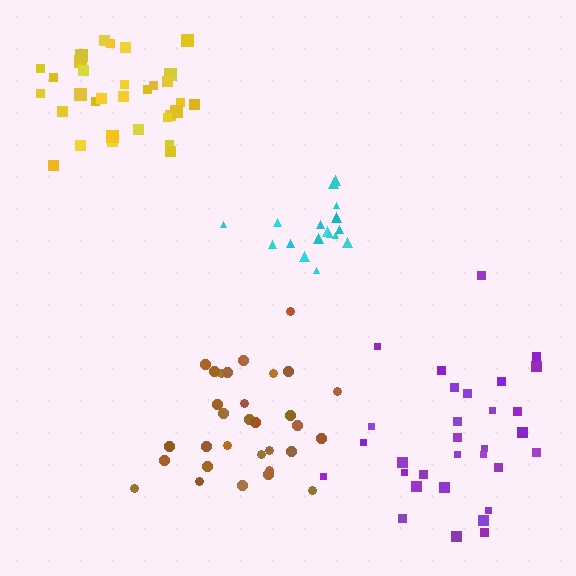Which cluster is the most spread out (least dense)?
Purple.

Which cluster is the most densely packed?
Brown.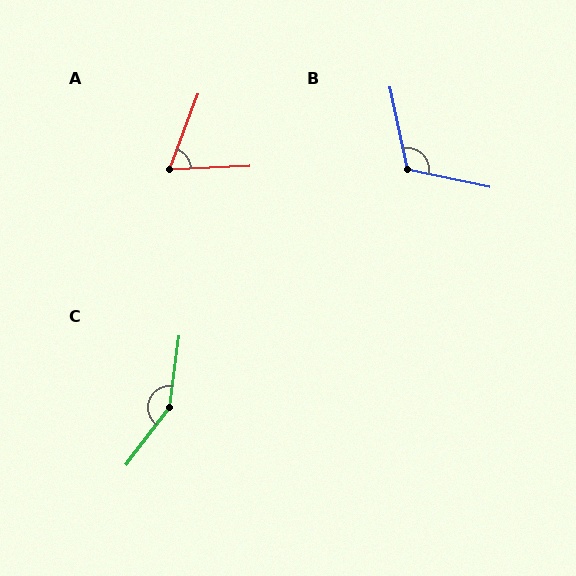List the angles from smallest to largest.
A (67°), B (114°), C (151°).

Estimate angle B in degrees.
Approximately 114 degrees.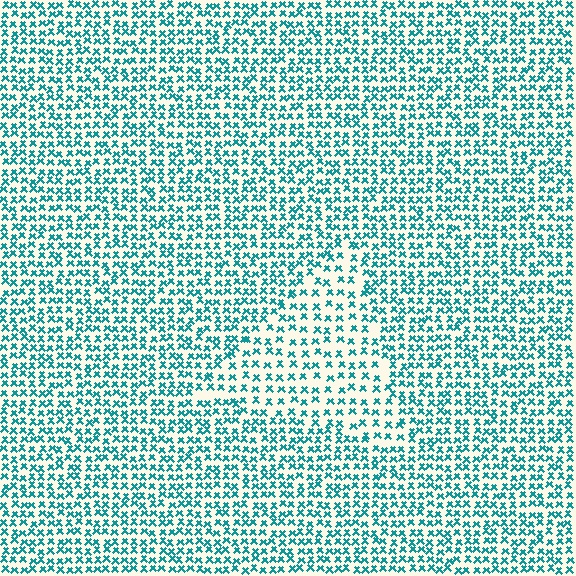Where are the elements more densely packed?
The elements are more densely packed outside the triangle boundary.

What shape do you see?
I see a triangle.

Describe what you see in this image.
The image contains small teal elements arranged at two different densities. A triangle-shaped region is visible where the elements are less densely packed than the surrounding area.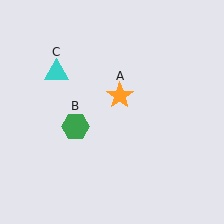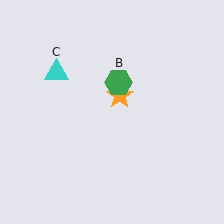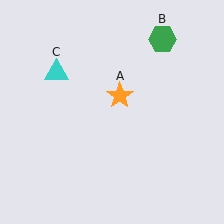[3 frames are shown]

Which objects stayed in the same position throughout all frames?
Orange star (object A) and cyan triangle (object C) remained stationary.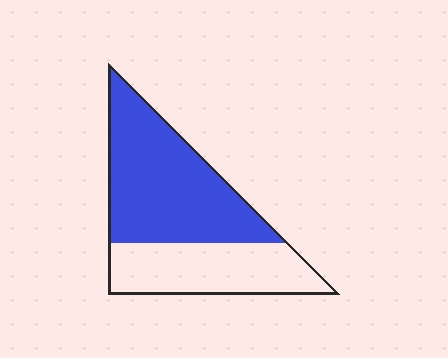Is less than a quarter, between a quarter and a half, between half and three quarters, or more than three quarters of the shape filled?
Between half and three quarters.